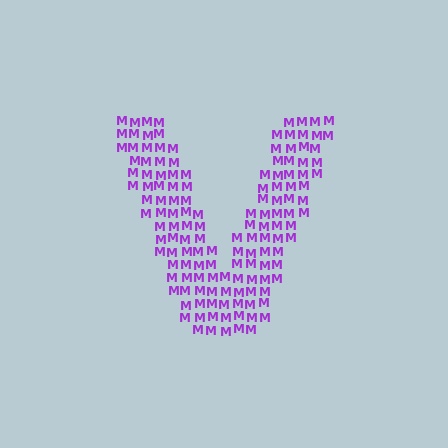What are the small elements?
The small elements are letter M's.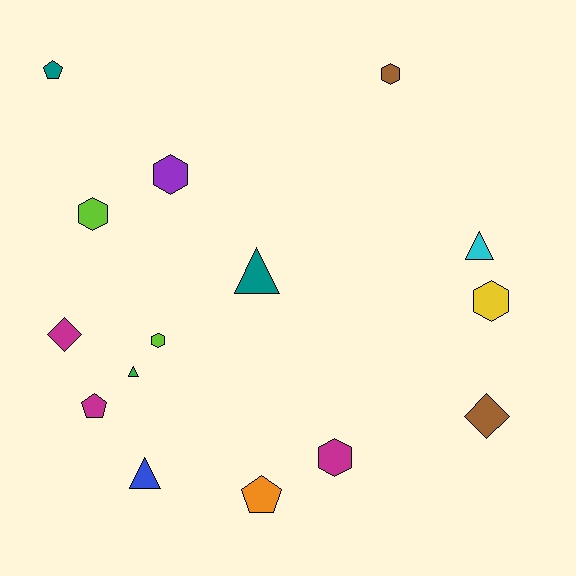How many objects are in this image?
There are 15 objects.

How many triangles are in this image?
There are 4 triangles.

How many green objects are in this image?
There is 1 green object.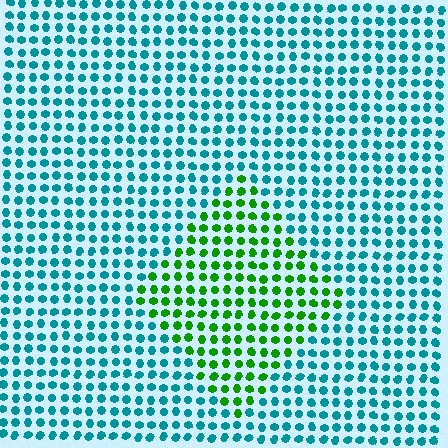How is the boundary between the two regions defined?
The boundary is defined purely by a slight shift in hue (about 66 degrees). Spacing, size, and orientation are identical on both sides.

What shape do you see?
I see a diamond.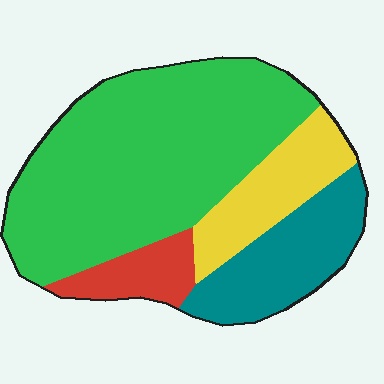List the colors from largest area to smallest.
From largest to smallest: green, teal, yellow, red.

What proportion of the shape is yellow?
Yellow takes up about one sixth (1/6) of the shape.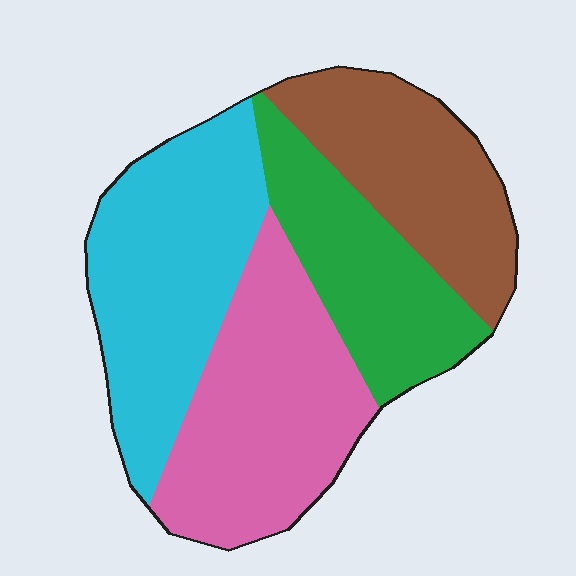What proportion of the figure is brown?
Brown takes up about one fifth (1/5) of the figure.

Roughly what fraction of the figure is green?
Green covers about 20% of the figure.